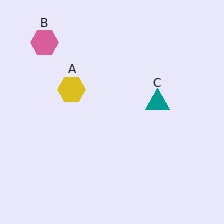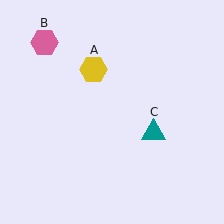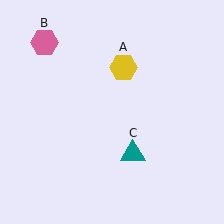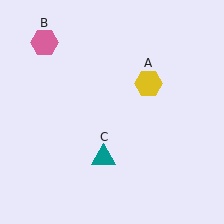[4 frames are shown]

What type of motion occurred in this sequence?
The yellow hexagon (object A), teal triangle (object C) rotated clockwise around the center of the scene.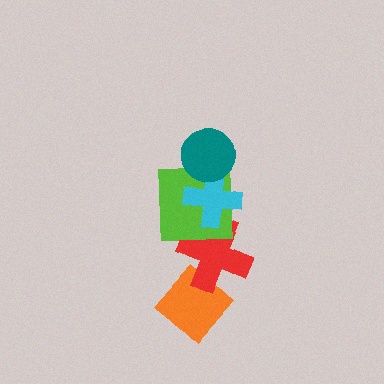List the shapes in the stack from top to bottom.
From top to bottom: the teal circle, the cyan cross, the lime square, the red cross, the orange diamond.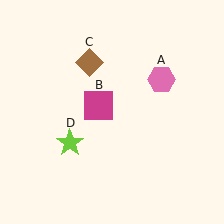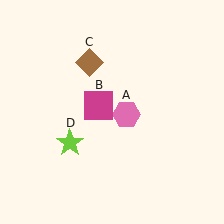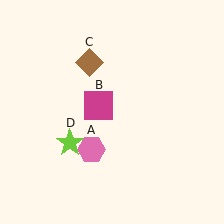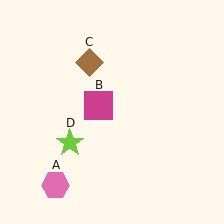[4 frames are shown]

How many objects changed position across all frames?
1 object changed position: pink hexagon (object A).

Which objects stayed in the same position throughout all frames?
Magenta square (object B) and brown diamond (object C) and lime star (object D) remained stationary.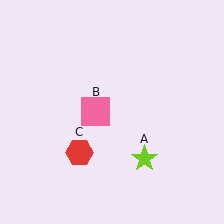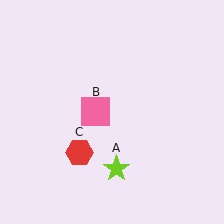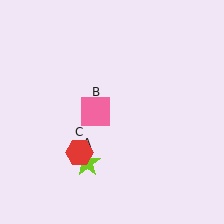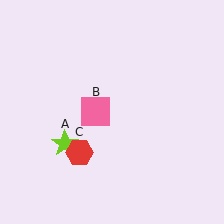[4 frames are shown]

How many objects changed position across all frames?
1 object changed position: lime star (object A).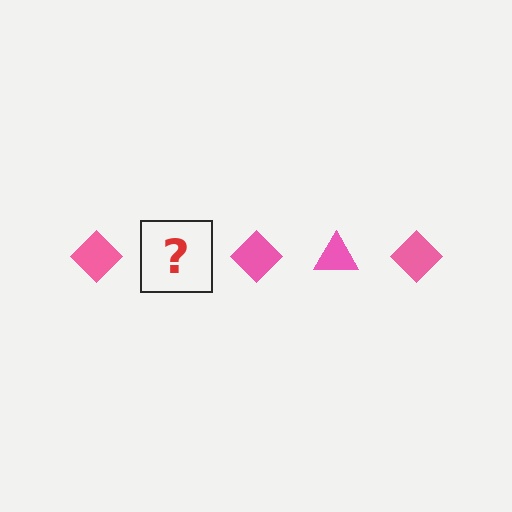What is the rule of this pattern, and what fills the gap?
The rule is that the pattern cycles through diamond, triangle shapes in pink. The gap should be filled with a pink triangle.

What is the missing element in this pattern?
The missing element is a pink triangle.